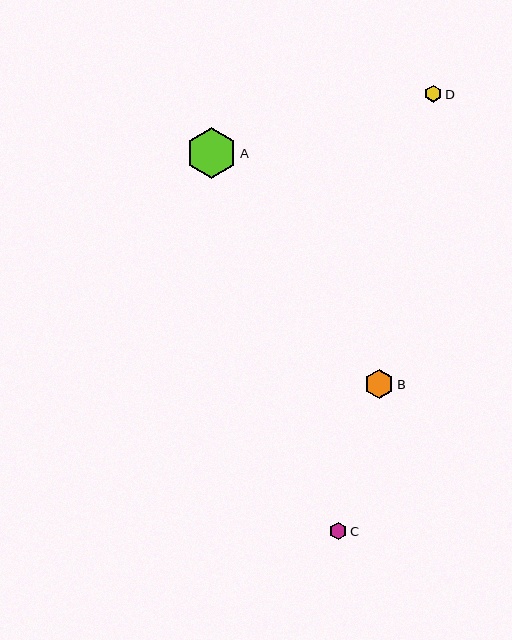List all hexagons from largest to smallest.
From largest to smallest: A, B, D, C.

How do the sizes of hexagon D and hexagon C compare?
Hexagon D and hexagon C are approximately the same size.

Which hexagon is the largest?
Hexagon A is the largest with a size of approximately 51 pixels.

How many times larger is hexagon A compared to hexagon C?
Hexagon A is approximately 2.9 times the size of hexagon C.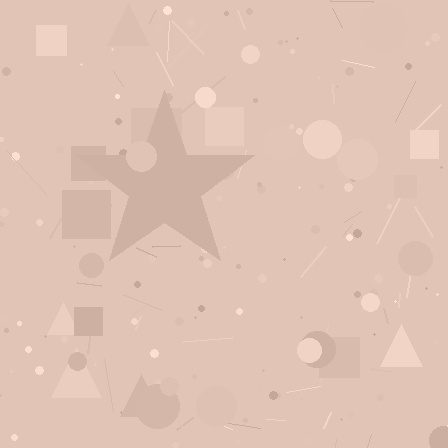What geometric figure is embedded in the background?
A star is embedded in the background.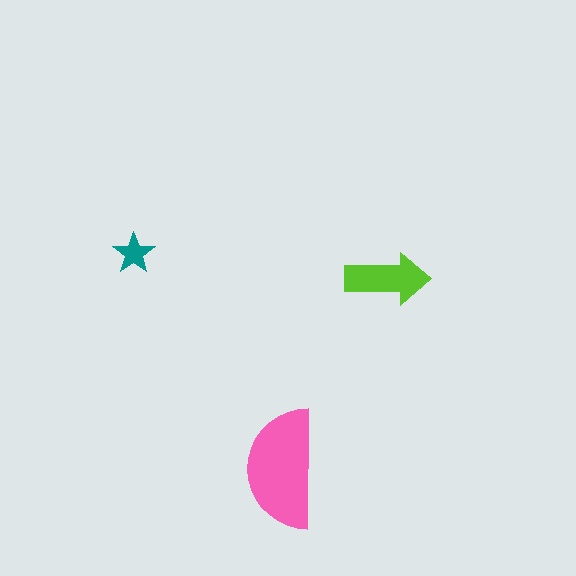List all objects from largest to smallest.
The pink semicircle, the lime arrow, the teal star.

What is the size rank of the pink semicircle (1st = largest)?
1st.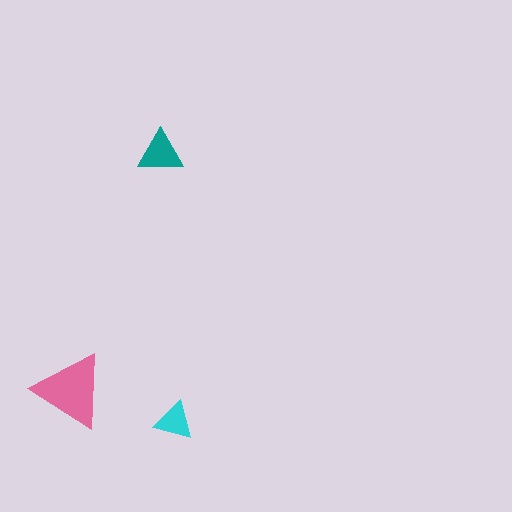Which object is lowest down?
The cyan triangle is bottommost.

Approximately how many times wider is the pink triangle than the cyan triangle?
About 2 times wider.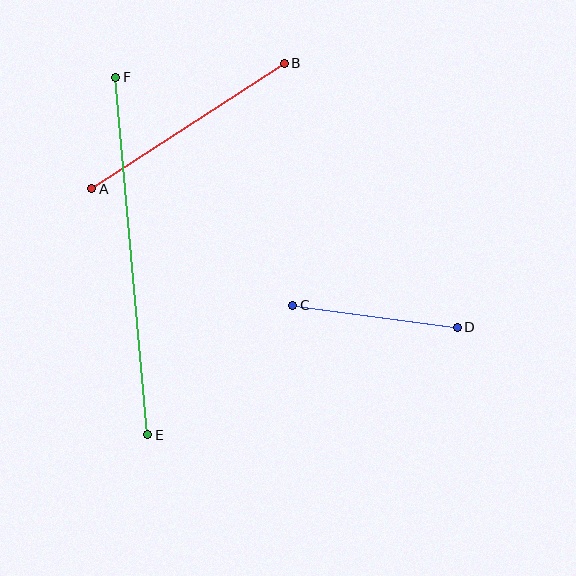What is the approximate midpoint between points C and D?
The midpoint is at approximately (375, 316) pixels.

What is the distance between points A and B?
The distance is approximately 230 pixels.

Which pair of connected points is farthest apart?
Points E and F are farthest apart.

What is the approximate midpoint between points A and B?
The midpoint is at approximately (188, 126) pixels.